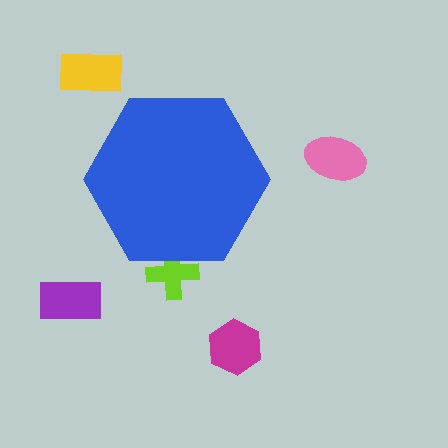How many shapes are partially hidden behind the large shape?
1 shape is partially hidden.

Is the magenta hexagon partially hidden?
No, the magenta hexagon is fully visible.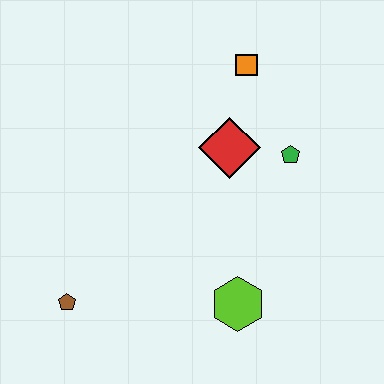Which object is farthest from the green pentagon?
The brown pentagon is farthest from the green pentagon.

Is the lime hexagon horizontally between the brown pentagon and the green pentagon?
Yes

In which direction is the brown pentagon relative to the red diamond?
The brown pentagon is to the left of the red diamond.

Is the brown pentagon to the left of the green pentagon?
Yes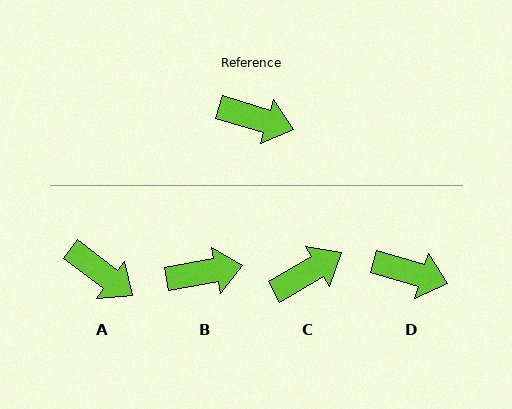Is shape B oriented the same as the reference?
No, it is off by about 27 degrees.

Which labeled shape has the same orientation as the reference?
D.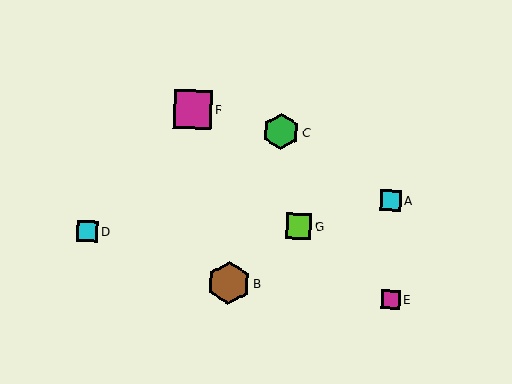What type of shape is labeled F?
Shape F is a magenta square.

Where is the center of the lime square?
The center of the lime square is at (299, 226).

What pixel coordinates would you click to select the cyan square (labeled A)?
Click at (391, 200) to select the cyan square A.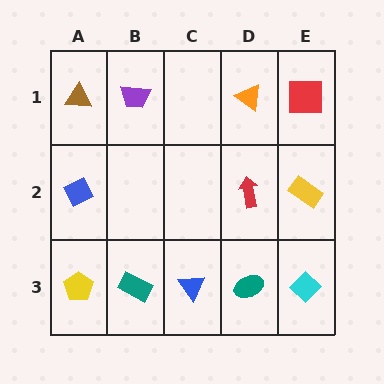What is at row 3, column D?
A teal ellipse.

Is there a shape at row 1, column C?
No, that cell is empty.